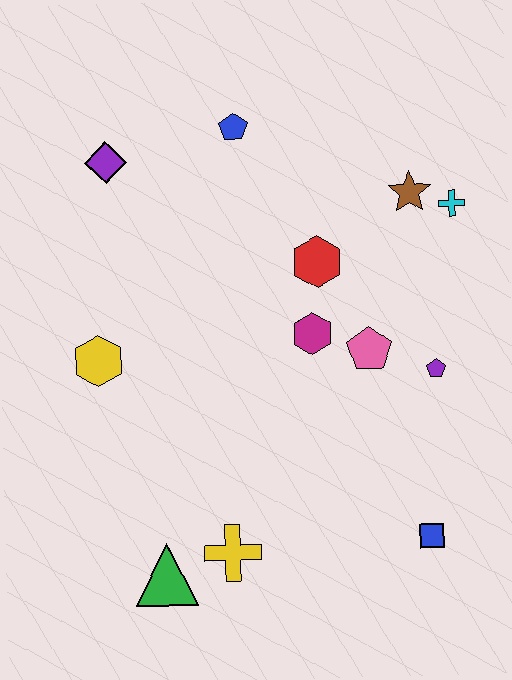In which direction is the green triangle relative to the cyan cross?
The green triangle is below the cyan cross.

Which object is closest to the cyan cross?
The brown star is closest to the cyan cross.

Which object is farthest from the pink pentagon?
The purple diamond is farthest from the pink pentagon.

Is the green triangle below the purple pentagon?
Yes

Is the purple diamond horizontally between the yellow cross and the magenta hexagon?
No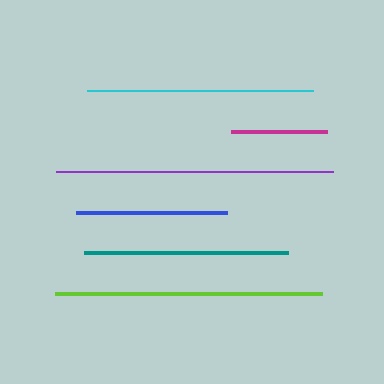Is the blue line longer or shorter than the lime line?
The lime line is longer than the blue line.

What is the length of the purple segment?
The purple segment is approximately 277 pixels long.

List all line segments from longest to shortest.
From longest to shortest: purple, lime, cyan, teal, blue, magenta.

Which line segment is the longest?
The purple line is the longest at approximately 277 pixels.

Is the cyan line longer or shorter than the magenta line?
The cyan line is longer than the magenta line.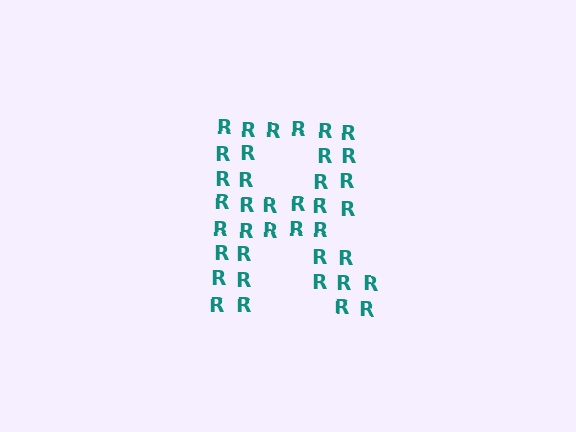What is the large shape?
The large shape is the letter R.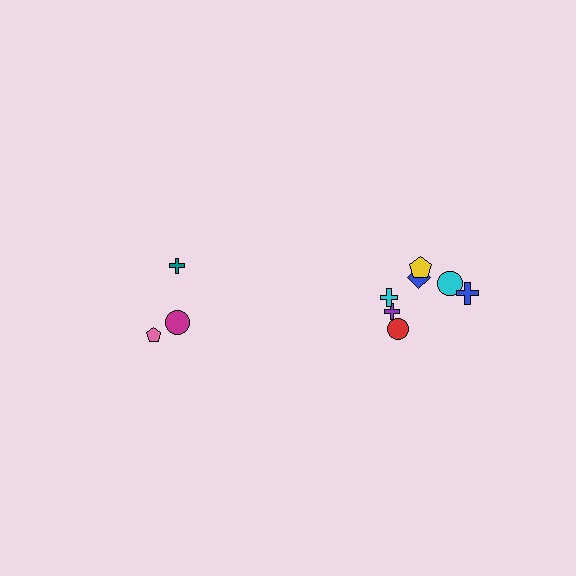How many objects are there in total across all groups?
There are 10 objects.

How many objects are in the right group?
There are 7 objects.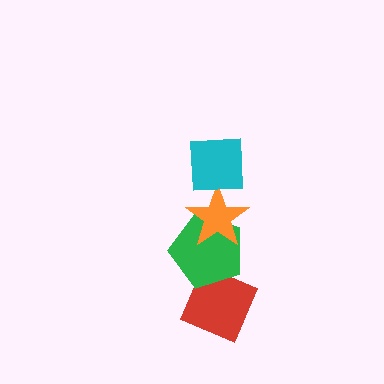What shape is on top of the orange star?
The cyan square is on top of the orange star.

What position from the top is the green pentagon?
The green pentagon is 3rd from the top.